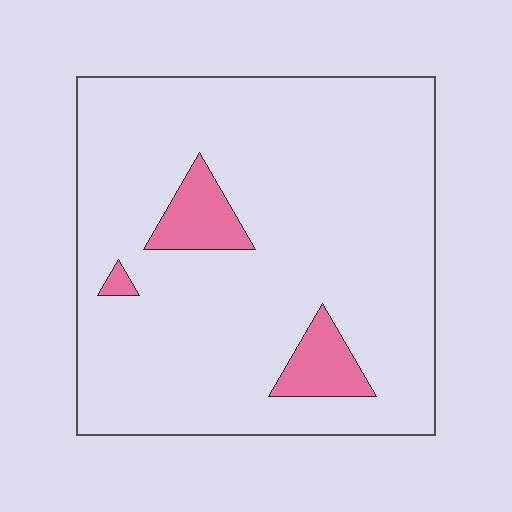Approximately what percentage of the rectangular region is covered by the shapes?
Approximately 10%.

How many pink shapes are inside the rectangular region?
3.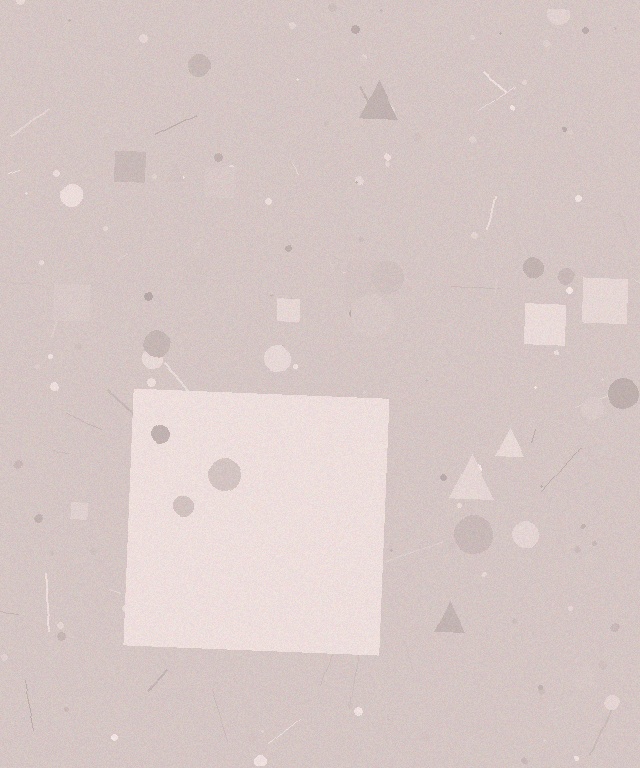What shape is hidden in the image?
A square is hidden in the image.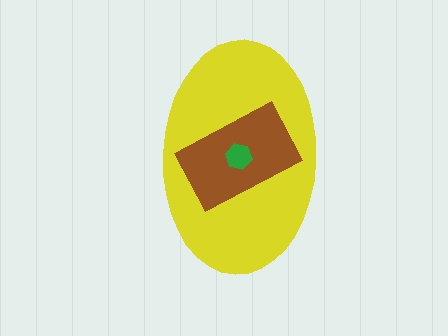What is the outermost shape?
The yellow ellipse.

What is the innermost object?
The green hexagon.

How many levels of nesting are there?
3.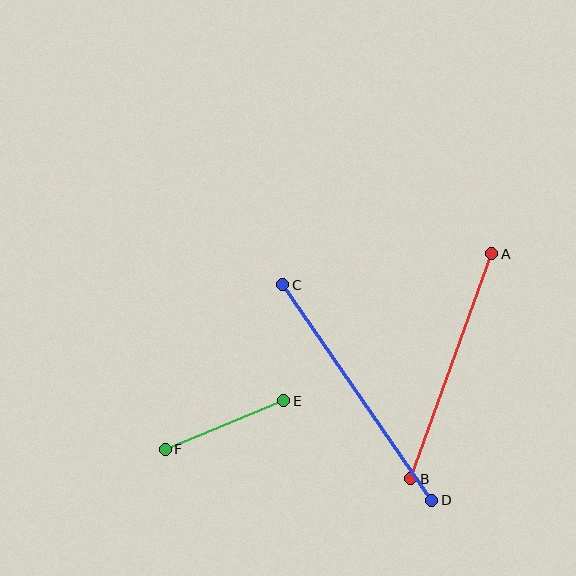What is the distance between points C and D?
The distance is approximately 262 pixels.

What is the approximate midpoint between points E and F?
The midpoint is at approximately (224, 425) pixels.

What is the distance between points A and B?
The distance is approximately 239 pixels.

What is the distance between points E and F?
The distance is approximately 128 pixels.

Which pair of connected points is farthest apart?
Points C and D are farthest apart.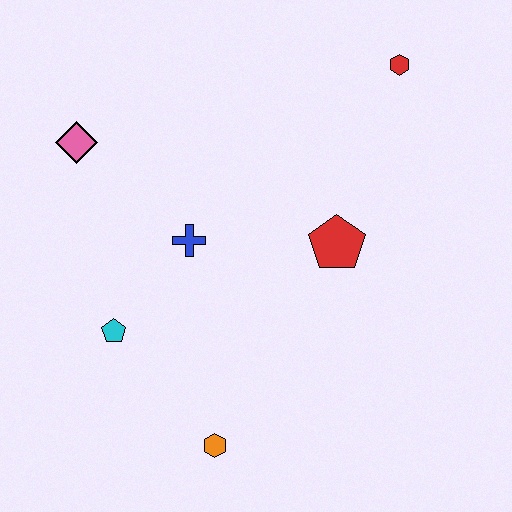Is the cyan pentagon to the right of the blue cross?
No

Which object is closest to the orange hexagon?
The cyan pentagon is closest to the orange hexagon.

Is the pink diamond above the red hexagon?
No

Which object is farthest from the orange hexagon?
The red hexagon is farthest from the orange hexagon.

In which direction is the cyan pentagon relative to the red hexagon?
The cyan pentagon is to the left of the red hexagon.